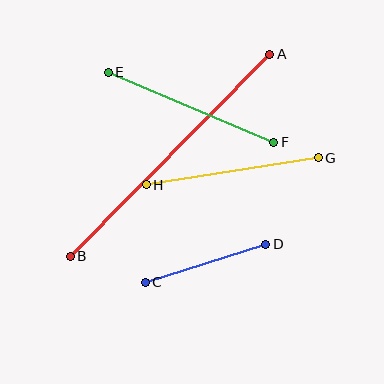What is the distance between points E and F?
The distance is approximately 179 pixels.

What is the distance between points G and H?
The distance is approximately 174 pixels.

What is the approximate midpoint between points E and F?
The midpoint is at approximately (191, 107) pixels.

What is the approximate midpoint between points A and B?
The midpoint is at approximately (170, 155) pixels.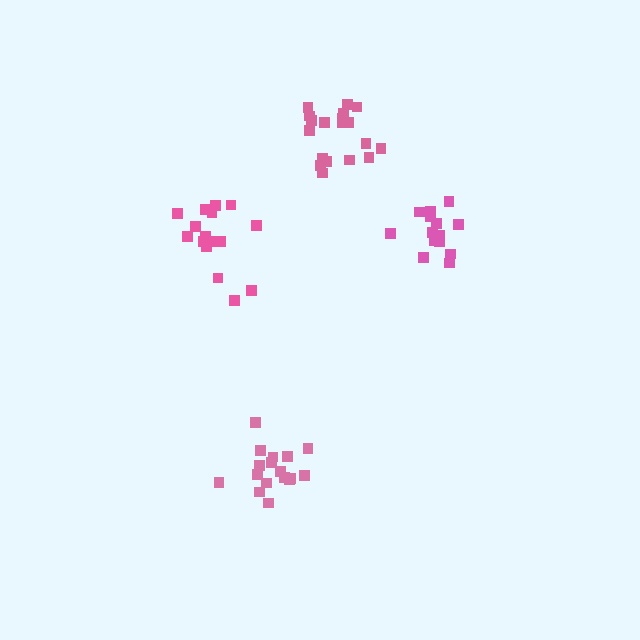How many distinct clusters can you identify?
There are 4 distinct clusters.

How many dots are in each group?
Group 1: 16 dots, Group 2: 19 dots, Group 3: 17 dots, Group 4: 14 dots (66 total).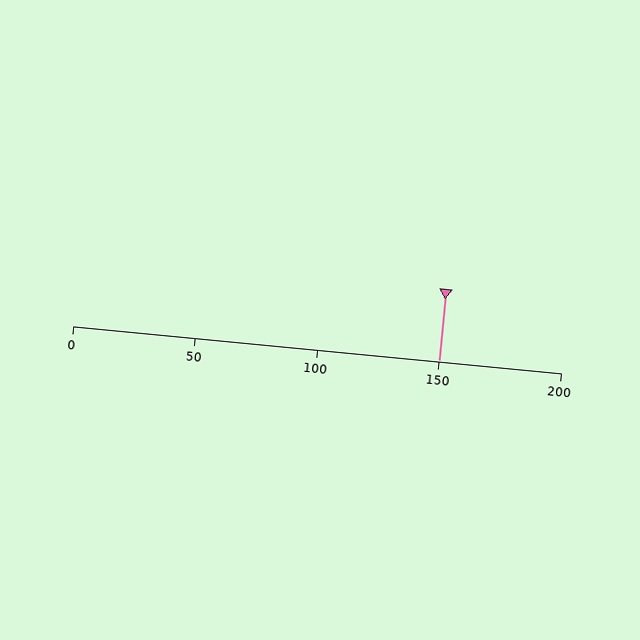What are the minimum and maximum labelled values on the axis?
The axis runs from 0 to 200.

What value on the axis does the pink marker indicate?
The marker indicates approximately 150.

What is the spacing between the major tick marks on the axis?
The major ticks are spaced 50 apart.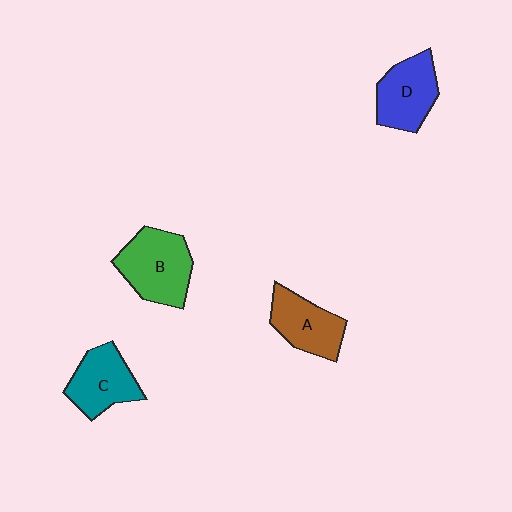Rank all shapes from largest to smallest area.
From largest to smallest: B (green), D (blue), C (teal), A (brown).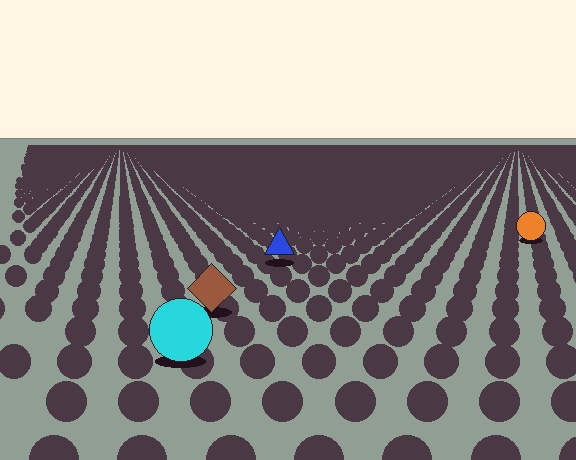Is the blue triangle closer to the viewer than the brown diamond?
No. The brown diamond is closer — you can tell from the texture gradient: the ground texture is coarser near it.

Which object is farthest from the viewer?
The orange circle is farthest from the viewer. It appears smaller and the ground texture around it is denser.